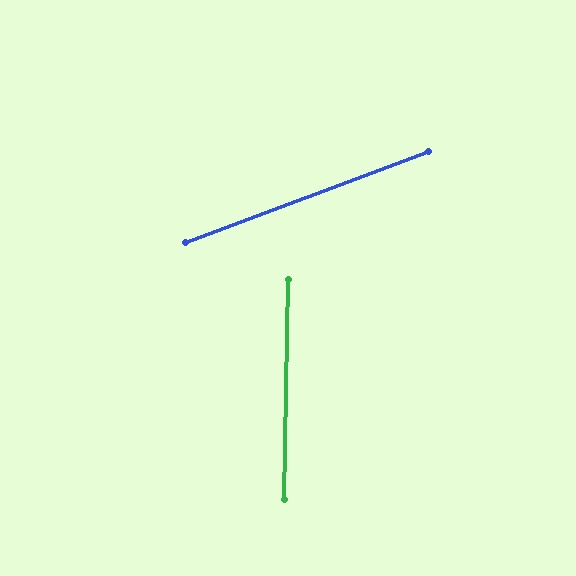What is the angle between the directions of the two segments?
Approximately 69 degrees.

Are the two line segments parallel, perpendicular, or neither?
Neither parallel nor perpendicular — they differ by about 69°.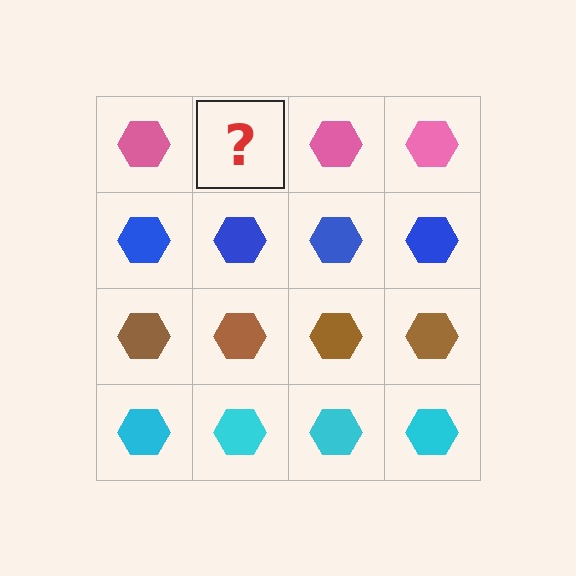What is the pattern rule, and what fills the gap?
The rule is that each row has a consistent color. The gap should be filled with a pink hexagon.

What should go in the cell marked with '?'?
The missing cell should contain a pink hexagon.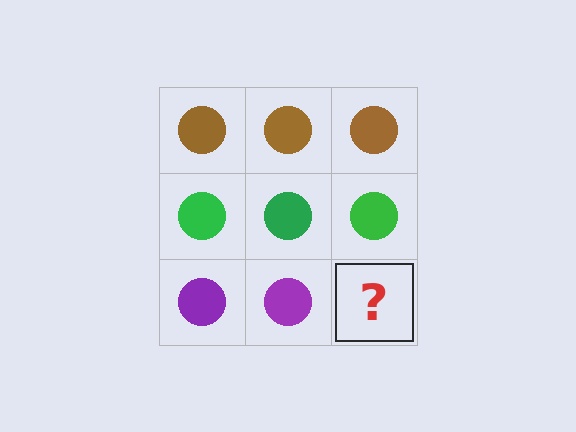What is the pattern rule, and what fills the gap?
The rule is that each row has a consistent color. The gap should be filled with a purple circle.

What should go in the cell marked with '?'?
The missing cell should contain a purple circle.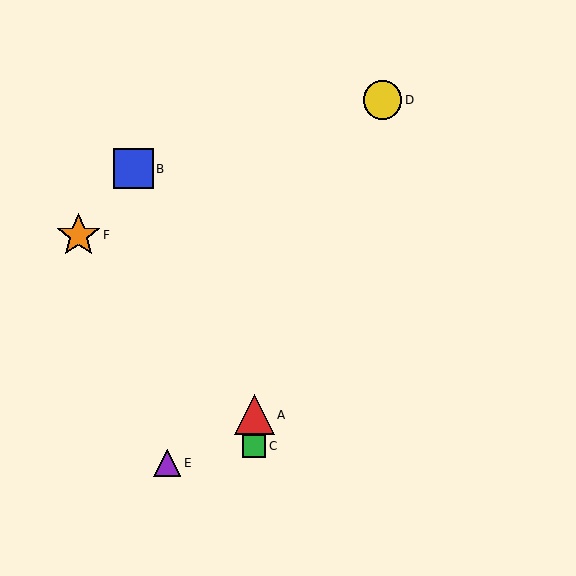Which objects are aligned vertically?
Objects A, C are aligned vertically.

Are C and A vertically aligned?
Yes, both are at x≈254.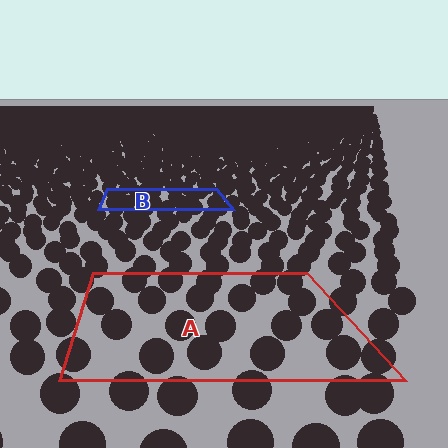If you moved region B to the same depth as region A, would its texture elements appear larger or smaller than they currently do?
They would appear larger. At a closer depth, the same texture elements are projected at a bigger on-screen size.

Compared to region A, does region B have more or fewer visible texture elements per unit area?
Region B has more texture elements per unit area — they are packed more densely because it is farther away.